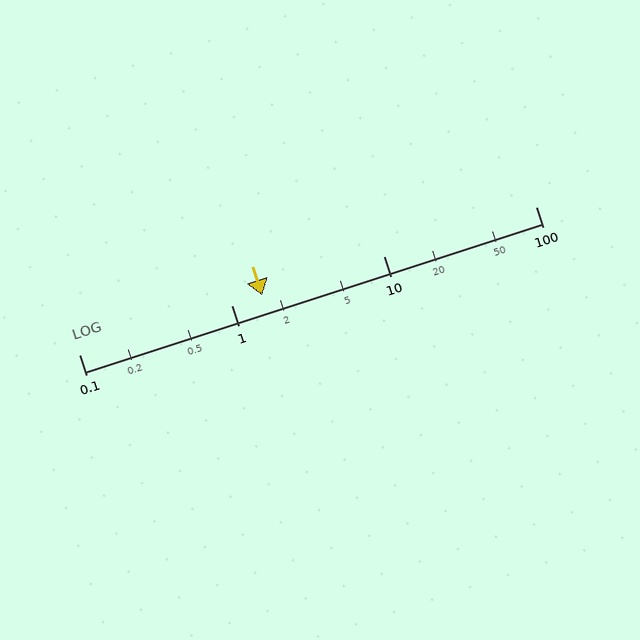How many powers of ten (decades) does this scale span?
The scale spans 3 decades, from 0.1 to 100.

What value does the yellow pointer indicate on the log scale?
The pointer indicates approximately 1.6.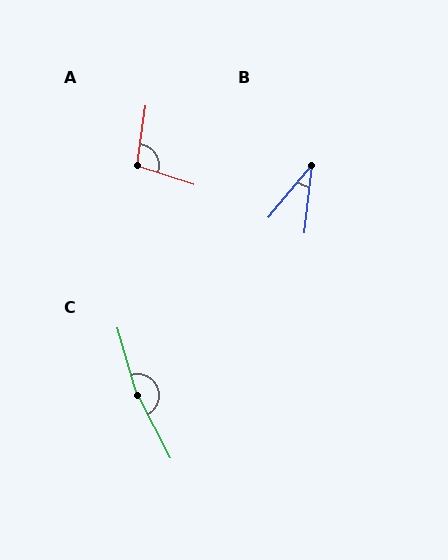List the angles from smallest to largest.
B (34°), A (100°), C (169°).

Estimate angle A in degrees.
Approximately 100 degrees.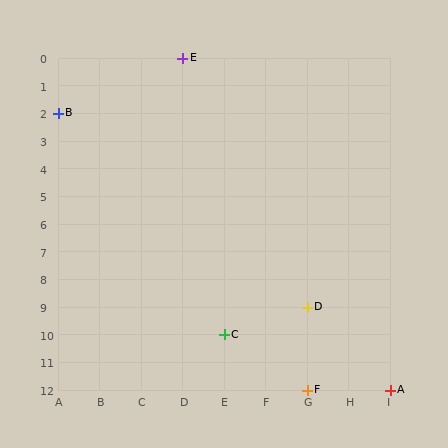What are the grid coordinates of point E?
Point E is at grid coordinates (D, 0).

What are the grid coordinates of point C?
Point C is at grid coordinates (E, 10).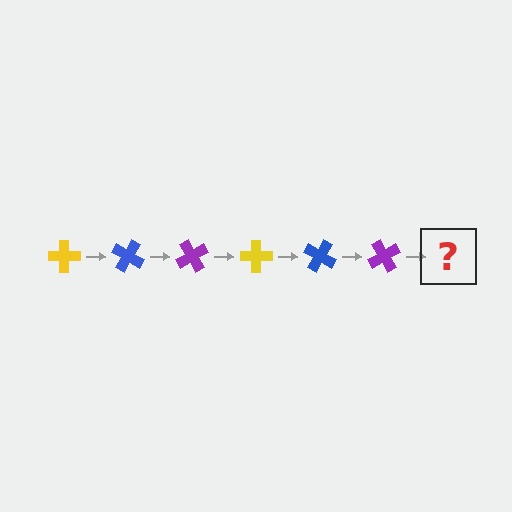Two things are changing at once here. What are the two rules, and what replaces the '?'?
The two rules are that it rotates 30 degrees each step and the color cycles through yellow, blue, and purple. The '?' should be a yellow cross, rotated 180 degrees from the start.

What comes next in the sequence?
The next element should be a yellow cross, rotated 180 degrees from the start.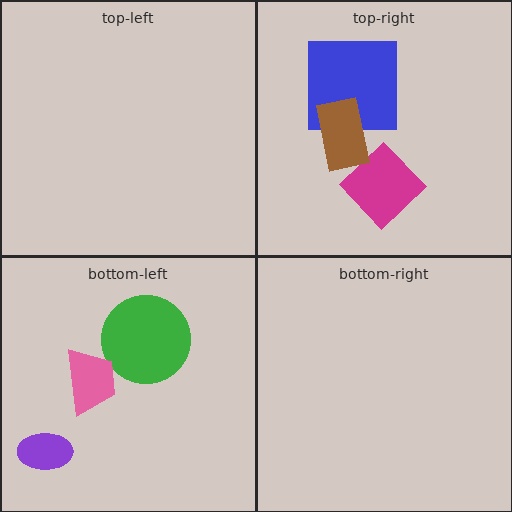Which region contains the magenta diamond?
The top-right region.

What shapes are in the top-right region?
The magenta diamond, the blue square, the brown rectangle.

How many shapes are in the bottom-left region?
3.